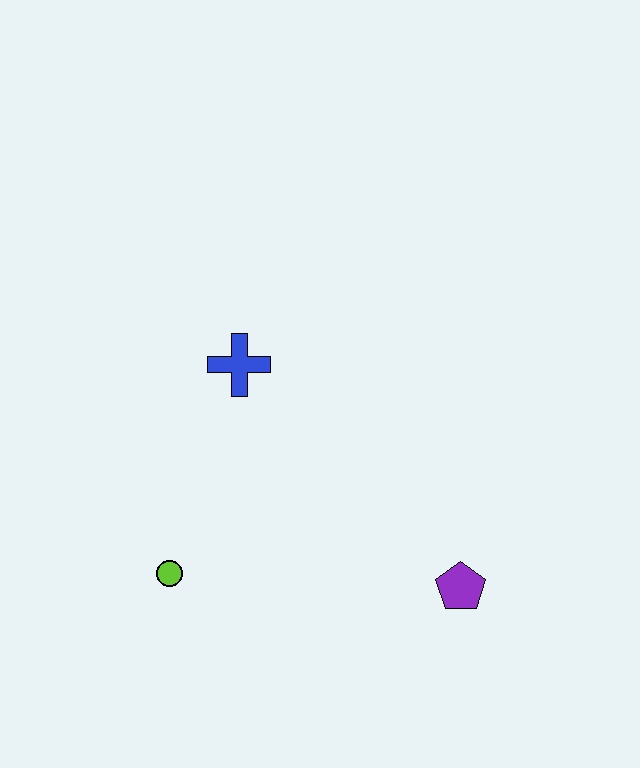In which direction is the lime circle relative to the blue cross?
The lime circle is below the blue cross.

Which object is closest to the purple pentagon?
The lime circle is closest to the purple pentagon.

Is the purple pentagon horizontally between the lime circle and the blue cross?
No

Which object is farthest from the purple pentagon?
The blue cross is farthest from the purple pentagon.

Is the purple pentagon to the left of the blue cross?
No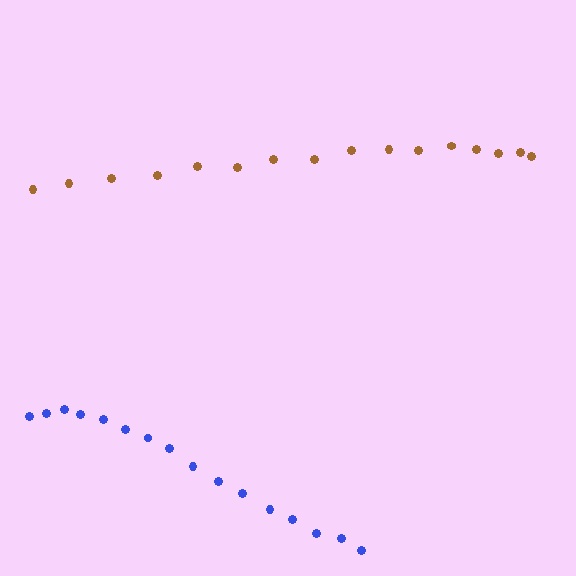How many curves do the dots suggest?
There are 2 distinct paths.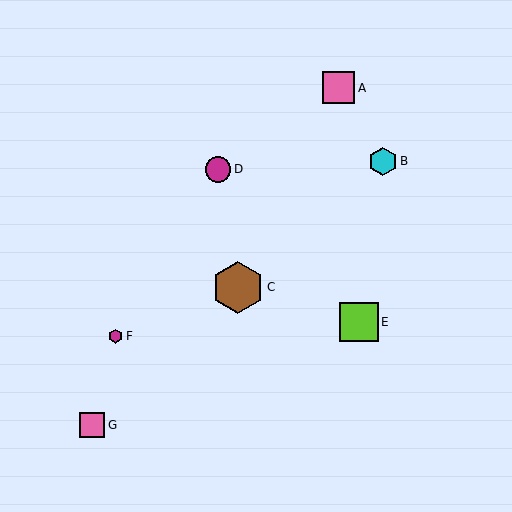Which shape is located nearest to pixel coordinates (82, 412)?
The pink square (labeled G) at (92, 425) is nearest to that location.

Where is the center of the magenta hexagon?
The center of the magenta hexagon is at (116, 336).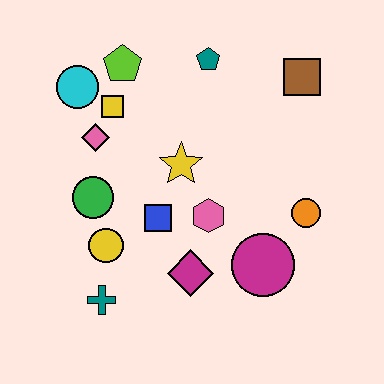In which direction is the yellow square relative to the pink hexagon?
The yellow square is above the pink hexagon.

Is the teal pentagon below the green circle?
No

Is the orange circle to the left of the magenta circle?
No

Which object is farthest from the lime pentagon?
The magenta circle is farthest from the lime pentagon.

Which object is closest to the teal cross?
The yellow circle is closest to the teal cross.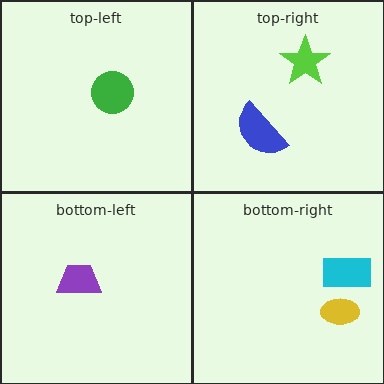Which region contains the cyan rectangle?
The bottom-right region.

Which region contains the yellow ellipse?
The bottom-right region.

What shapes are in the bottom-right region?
The yellow ellipse, the cyan rectangle.